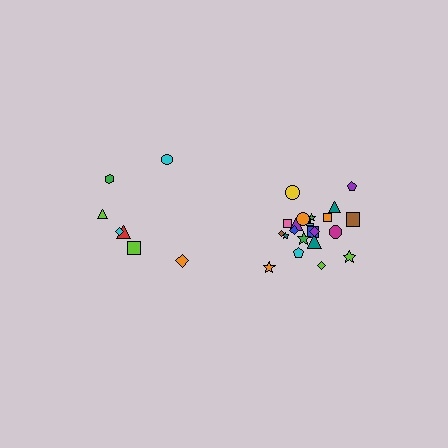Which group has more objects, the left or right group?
The right group.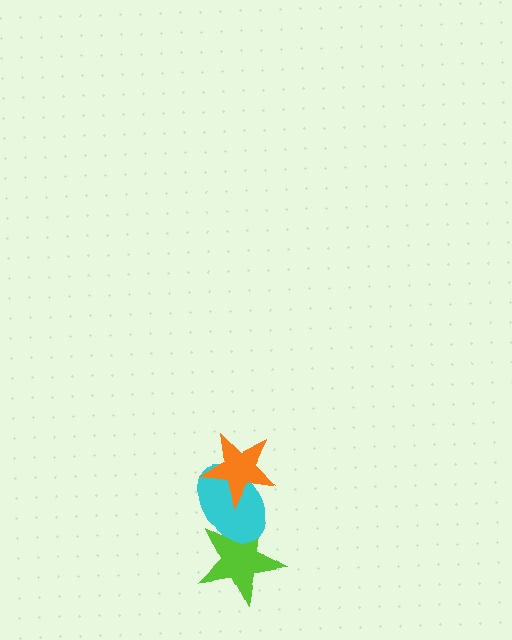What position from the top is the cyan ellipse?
The cyan ellipse is 2nd from the top.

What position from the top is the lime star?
The lime star is 3rd from the top.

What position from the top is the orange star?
The orange star is 1st from the top.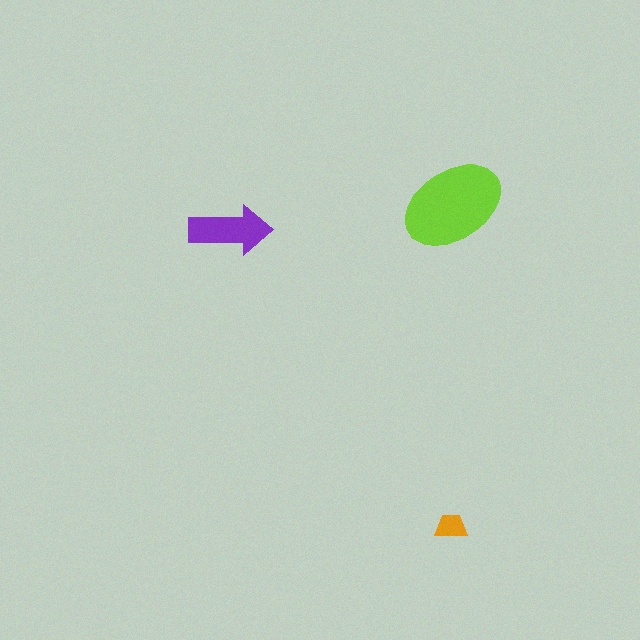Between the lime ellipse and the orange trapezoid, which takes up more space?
The lime ellipse.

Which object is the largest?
The lime ellipse.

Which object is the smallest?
The orange trapezoid.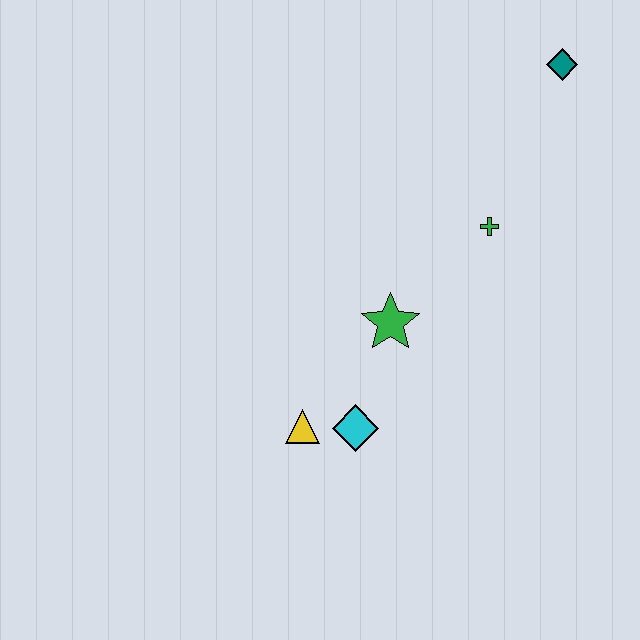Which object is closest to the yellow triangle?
The cyan diamond is closest to the yellow triangle.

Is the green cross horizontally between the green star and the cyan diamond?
No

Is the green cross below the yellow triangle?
No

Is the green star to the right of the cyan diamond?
Yes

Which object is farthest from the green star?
The teal diamond is farthest from the green star.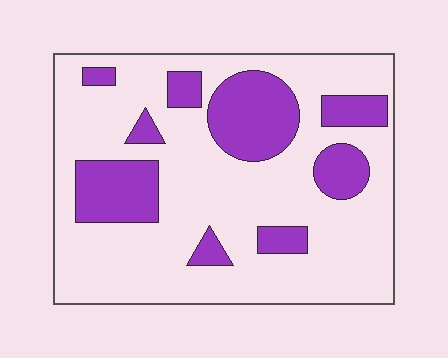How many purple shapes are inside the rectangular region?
9.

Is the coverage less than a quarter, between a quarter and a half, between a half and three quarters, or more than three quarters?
Between a quarter and a half.